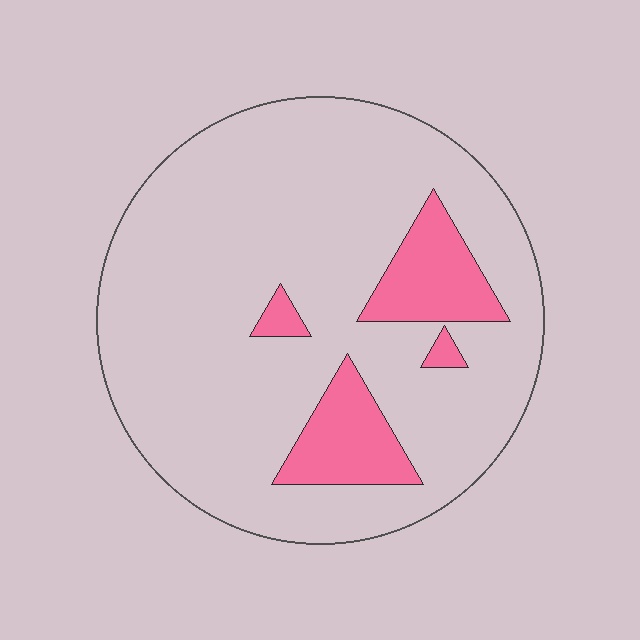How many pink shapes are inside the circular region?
4.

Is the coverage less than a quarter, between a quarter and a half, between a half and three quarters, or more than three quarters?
Less than a quarter.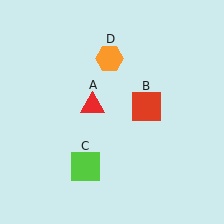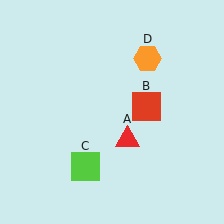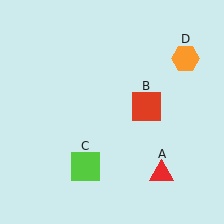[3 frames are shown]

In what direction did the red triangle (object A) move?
The red triangle (object A) moved down and to the right.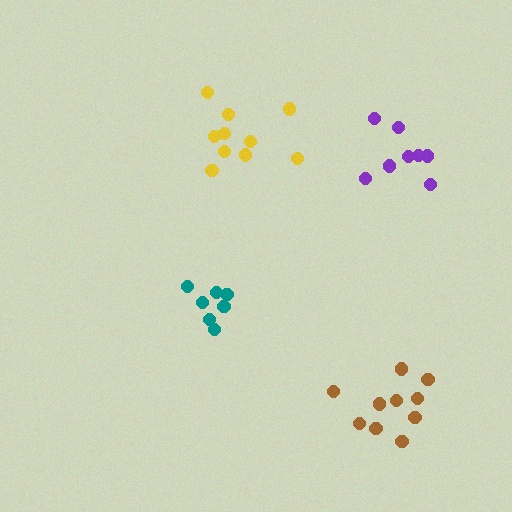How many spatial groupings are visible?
There are 4 spatial groupings.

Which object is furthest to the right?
The purple cluster is rightmost.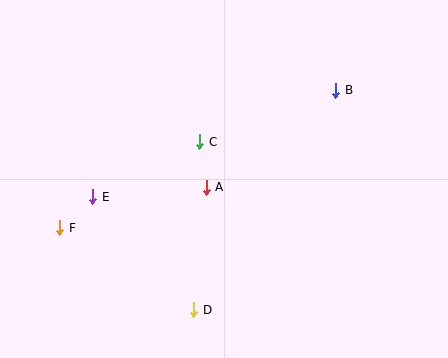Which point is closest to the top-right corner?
Point B is closest to the top-right corner.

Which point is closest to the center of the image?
Point A at (206, 187) is closest to the center.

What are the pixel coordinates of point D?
Point D is at (194, 310).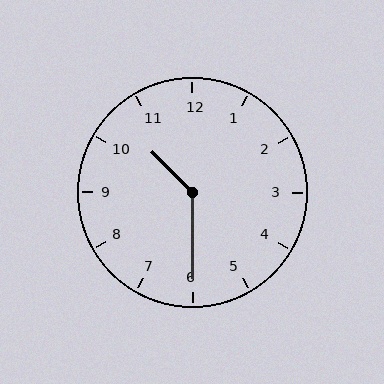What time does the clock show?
10:30.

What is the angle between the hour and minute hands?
Approximately 135 degrees.